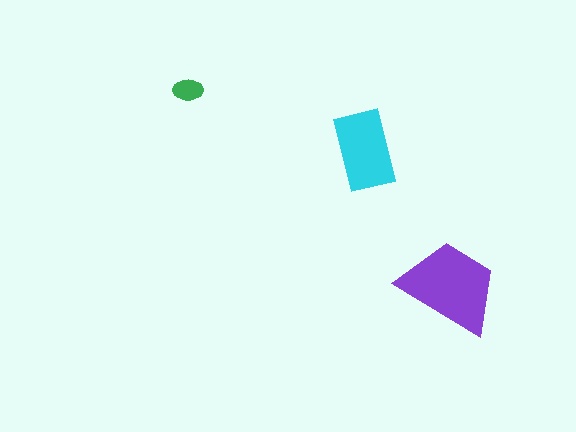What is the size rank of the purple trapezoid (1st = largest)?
1st.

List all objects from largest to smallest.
The purple trapezoid, the cyan rectangle, the green ellipse.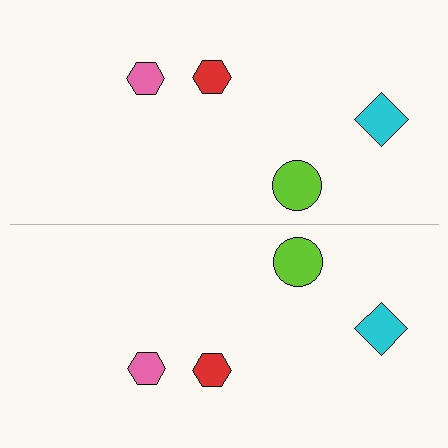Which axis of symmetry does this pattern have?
The pattern has a horizontal axis of symmetry running through the center of the image.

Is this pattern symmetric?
Yes, this pattern has bilateral (reflection) symmetry.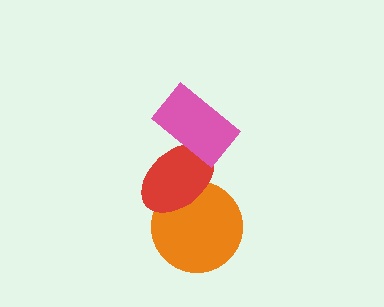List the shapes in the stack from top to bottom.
From top to bottom: the pink rectangle, the red ellipse, the orange circle.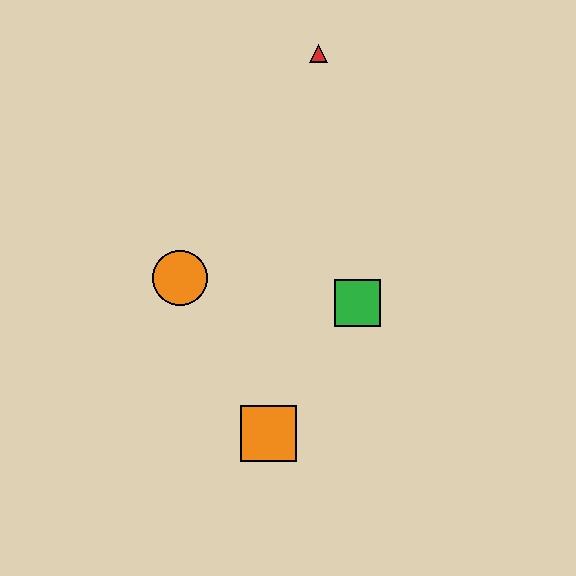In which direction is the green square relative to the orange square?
The green square is above the orange square.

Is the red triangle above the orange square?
Yes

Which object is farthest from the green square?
The red triangle is farthest from the green square.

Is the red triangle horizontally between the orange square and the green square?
Yes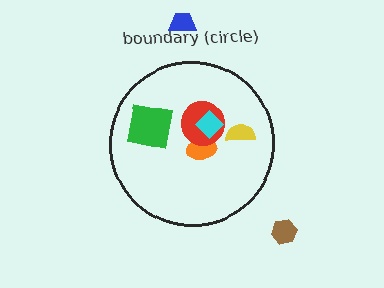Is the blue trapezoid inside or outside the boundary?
Outside.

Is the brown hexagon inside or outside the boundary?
Outside.